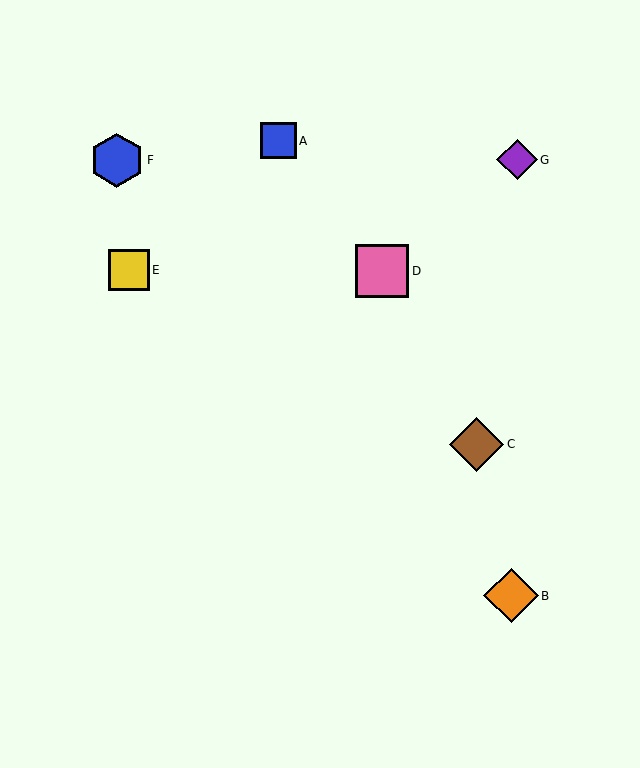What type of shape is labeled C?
Shape C is a brown diamond.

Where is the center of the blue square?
The center of the blue square is at (278, 141).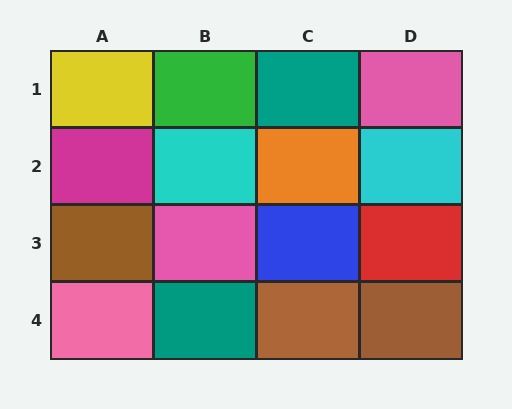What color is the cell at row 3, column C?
Blue.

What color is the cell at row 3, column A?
Brown.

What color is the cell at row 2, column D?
Cyan.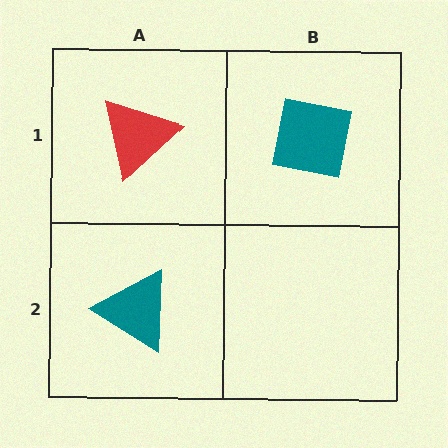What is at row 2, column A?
A teal triangle.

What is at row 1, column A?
A red triangle.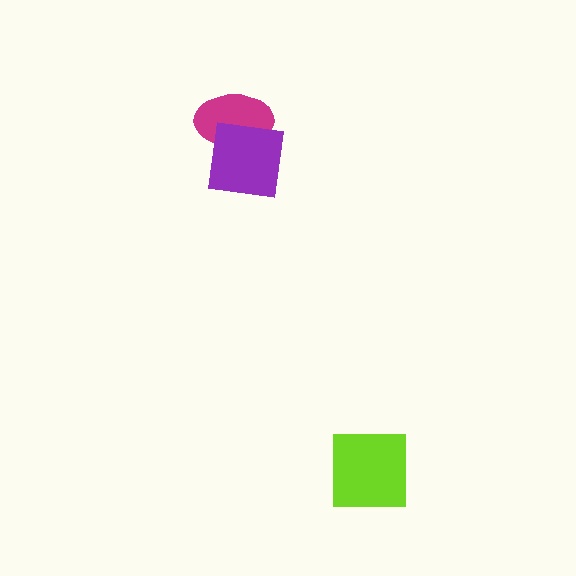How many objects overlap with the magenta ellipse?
1 object overlaps with the magenta ellipse.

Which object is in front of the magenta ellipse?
The purple square is in front of the magenta ellipse.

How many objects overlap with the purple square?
1 object overlaps with the purple square.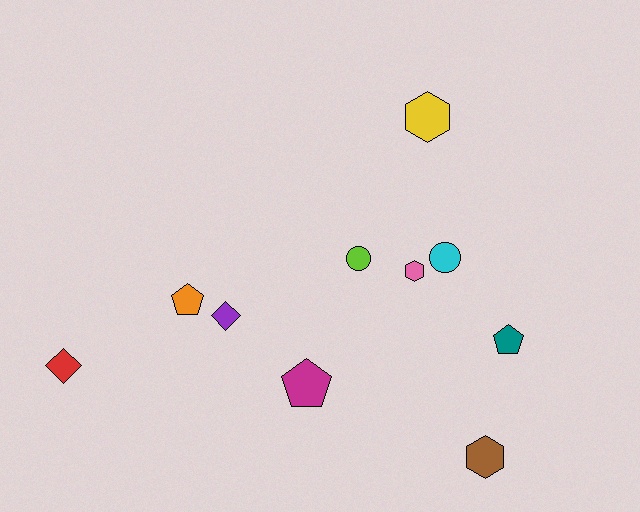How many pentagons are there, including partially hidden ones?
There are 3 pentagons.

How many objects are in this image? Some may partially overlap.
There are 10 objects.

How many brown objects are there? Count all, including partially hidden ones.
There is 1 brown object.